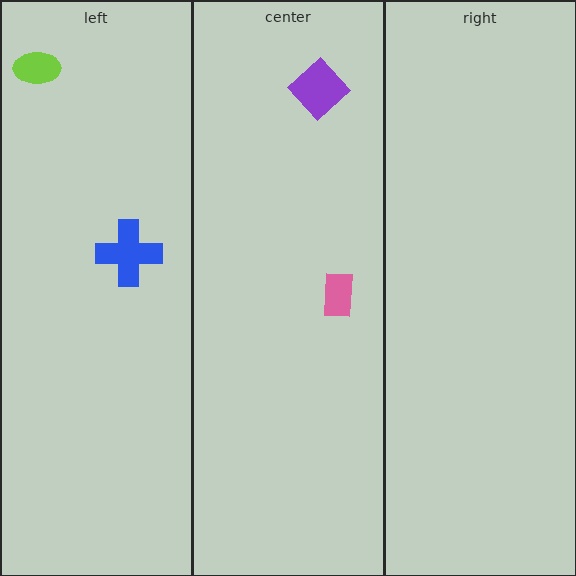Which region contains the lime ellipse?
The left region.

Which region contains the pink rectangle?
The center region.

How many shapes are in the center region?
2.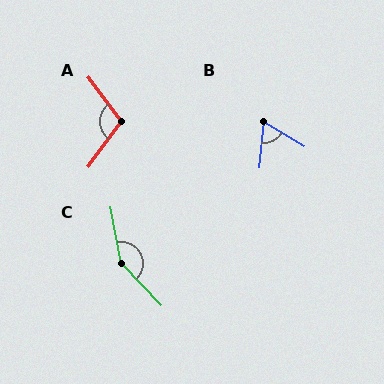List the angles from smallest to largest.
B (65°), A (106°), C (147°).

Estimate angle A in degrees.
Approximately 106 degrees.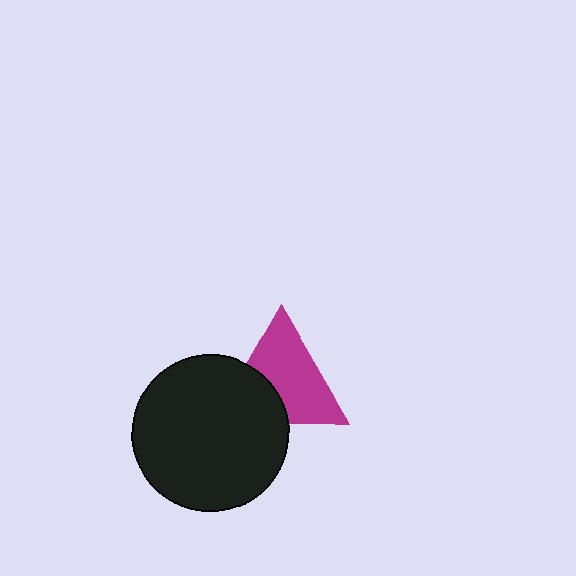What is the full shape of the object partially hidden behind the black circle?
The partially hidden object is a magenta triangle.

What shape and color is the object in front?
The object in front is a black circle.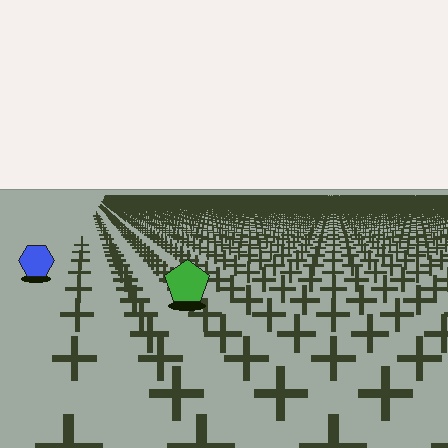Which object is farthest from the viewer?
The blue hexagon is farthest from the viewer. It appears smaller and the ground texture around it is denser.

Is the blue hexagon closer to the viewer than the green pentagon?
No. The green pentagon is closer — you can tell from the texture gradient: the ground texture is coarser near it.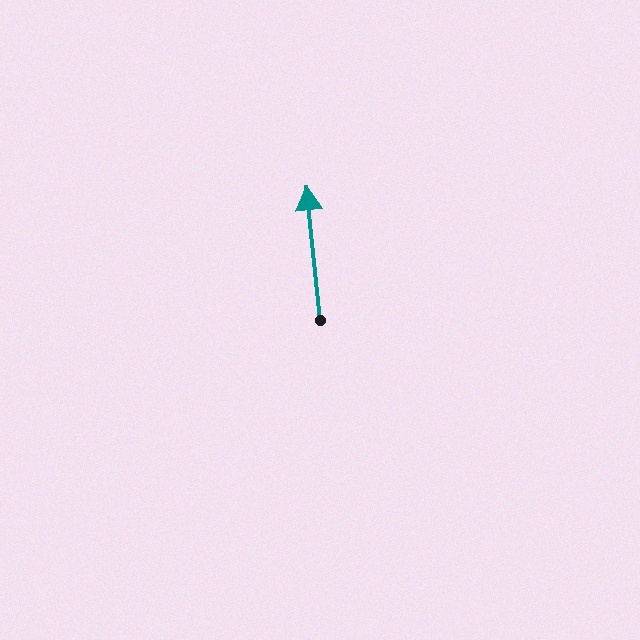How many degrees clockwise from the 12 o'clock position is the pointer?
Approximately 354 degrees.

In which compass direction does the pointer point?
North.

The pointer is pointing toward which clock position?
Roughly 12 o'clock.